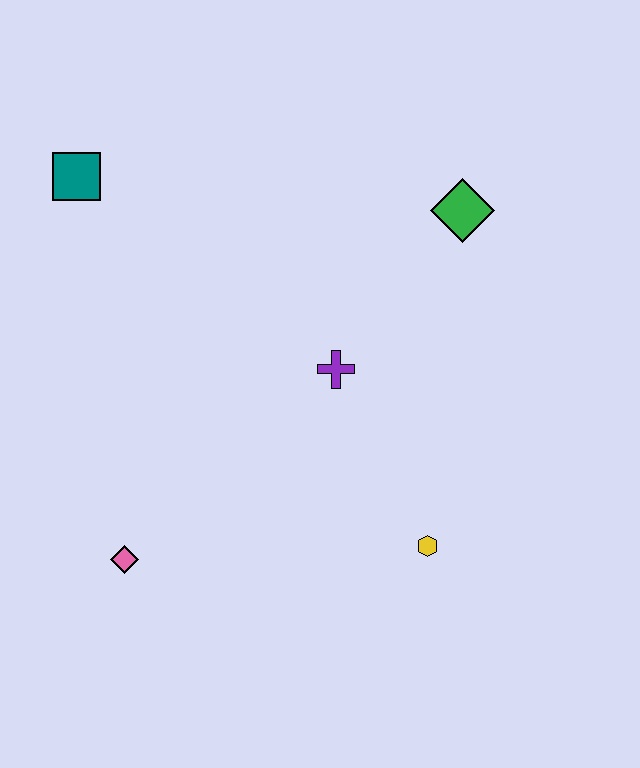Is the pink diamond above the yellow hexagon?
No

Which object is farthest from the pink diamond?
The green diamond is farthest from the pink diamond.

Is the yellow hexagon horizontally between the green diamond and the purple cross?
Yes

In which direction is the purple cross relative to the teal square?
The purple cross is to the right of the teal square.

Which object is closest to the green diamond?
The purple cross is closest to the green diamond.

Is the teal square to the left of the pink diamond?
Yes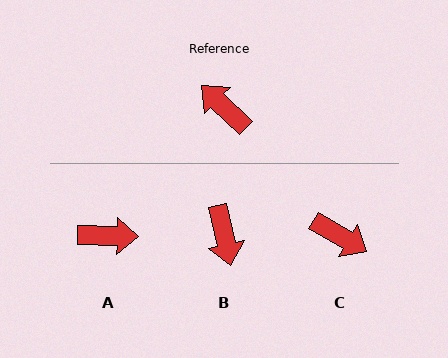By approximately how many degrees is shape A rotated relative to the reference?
Approximately 138 degrees clockwise.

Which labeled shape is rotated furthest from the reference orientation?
C, about 167 degrees away.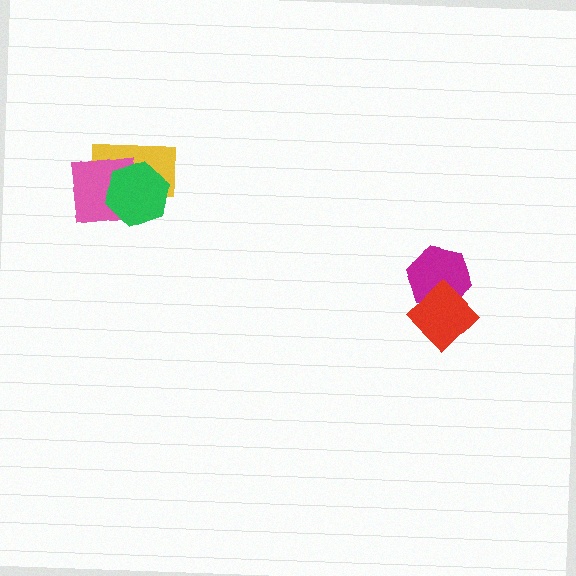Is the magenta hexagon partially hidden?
Yes, it is partially covered by another shape.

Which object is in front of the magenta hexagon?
The red diamond is in front of the magenta hexagon.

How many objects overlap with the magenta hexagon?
1 object overlaps with the magenta hexagon.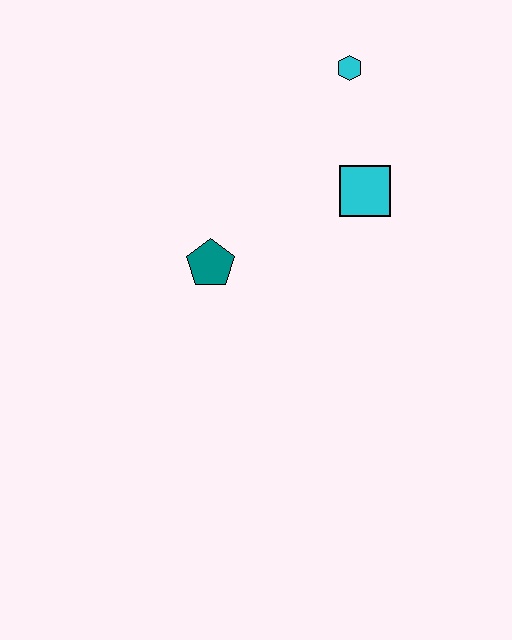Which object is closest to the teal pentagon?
The cyan square is closest to the teal pentagon.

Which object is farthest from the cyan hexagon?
The teal pentagon is farthest from the cyan hexagon.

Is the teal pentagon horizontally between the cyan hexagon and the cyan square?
No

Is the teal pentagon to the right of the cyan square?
No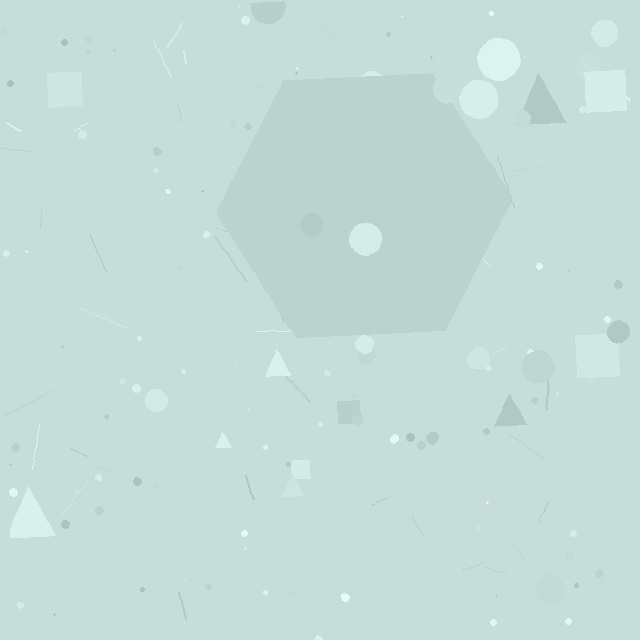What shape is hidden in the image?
A hexagon is hidden in the image.